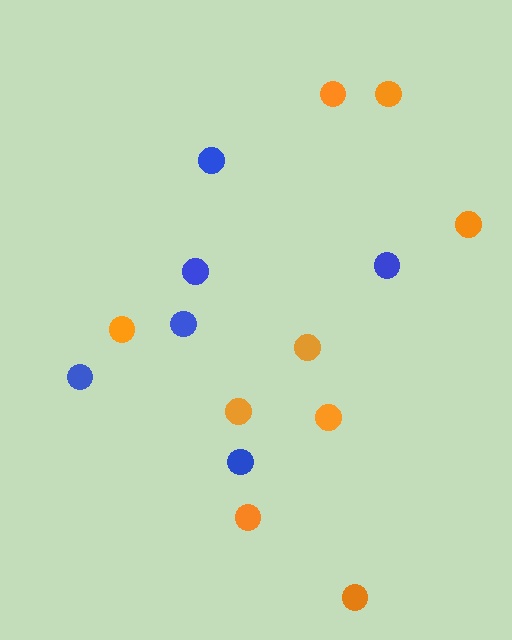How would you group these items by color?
There are 2 groups: one group of blue circles (6) and one group of orange circles (9).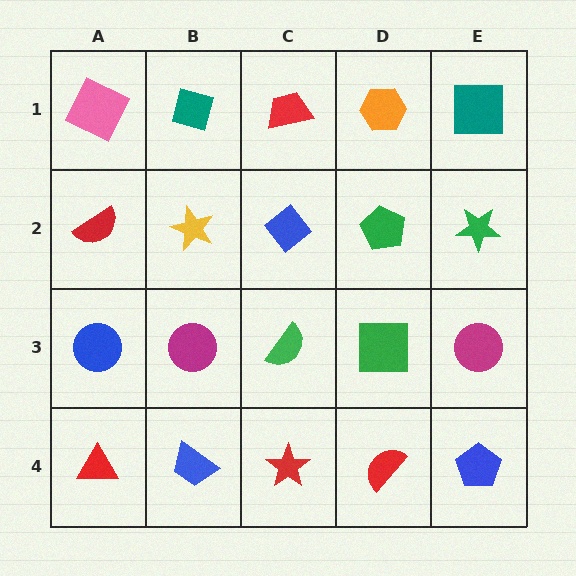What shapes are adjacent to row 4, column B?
A magenta circle (row 3, column B), a red triangle (row 4, column A), a red star (row 4, column C).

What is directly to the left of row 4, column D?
A red star.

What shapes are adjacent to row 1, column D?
A green pentagon (row 2, column D), a red trapezoid (row 1, column C), a teal square (row 1, column E).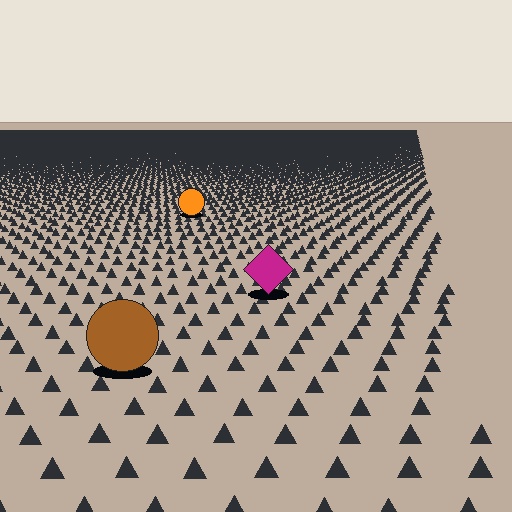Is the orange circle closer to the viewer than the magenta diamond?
No. The magenta diamond is closer — you can tell from the texture gradient: the ground texture is coarser near it.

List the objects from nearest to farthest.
From nearest to farthest: the brown circle, the magenta diamond, the orange circle.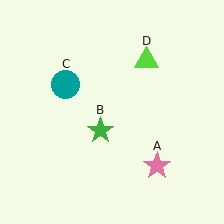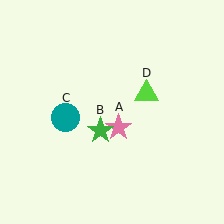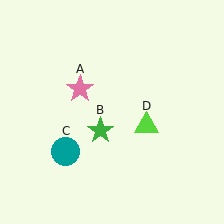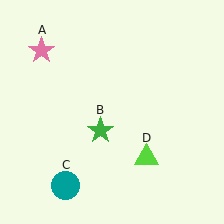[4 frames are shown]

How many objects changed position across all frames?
3 objects changed position: pink star (object A), teal circle (object C), lime triangle (object D).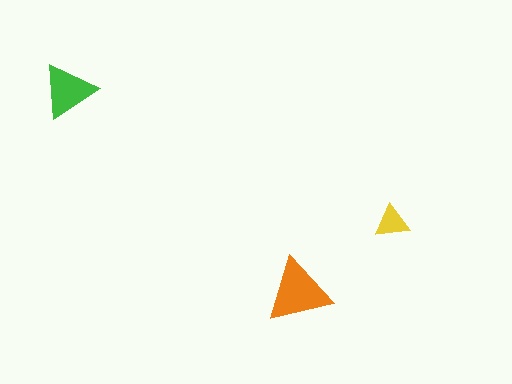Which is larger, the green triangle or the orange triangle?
The orange one.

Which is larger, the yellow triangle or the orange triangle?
The orange one.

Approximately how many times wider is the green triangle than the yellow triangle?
About 1.5 times wider.